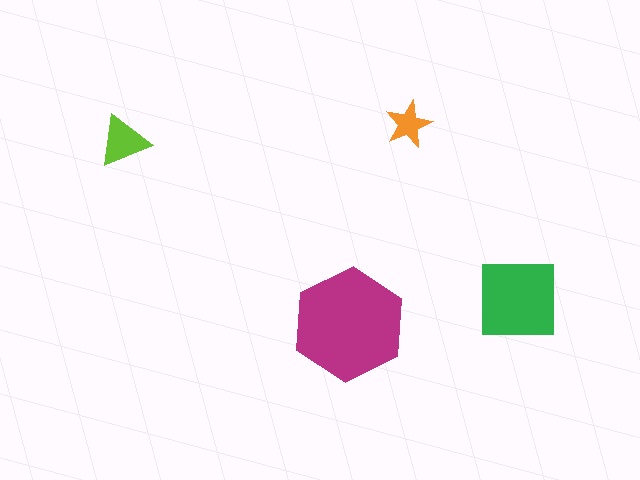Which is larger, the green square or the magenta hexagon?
The magenta hexagon.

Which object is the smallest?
The orange star.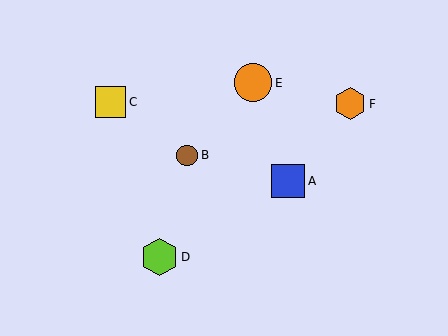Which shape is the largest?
The orange circle (labeled E) is the largest.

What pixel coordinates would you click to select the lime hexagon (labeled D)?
Click at (159, 257) to select the lime hexagon D.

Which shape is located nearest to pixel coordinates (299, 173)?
The blue square (labeled A) at (288, 181) is nearest to that location.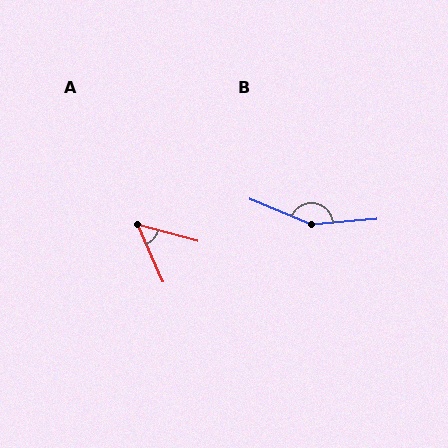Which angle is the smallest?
A, at approximately 51 degrees.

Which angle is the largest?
B, at approximately 152 degrees.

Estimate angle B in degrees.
Approximately 152 degrees.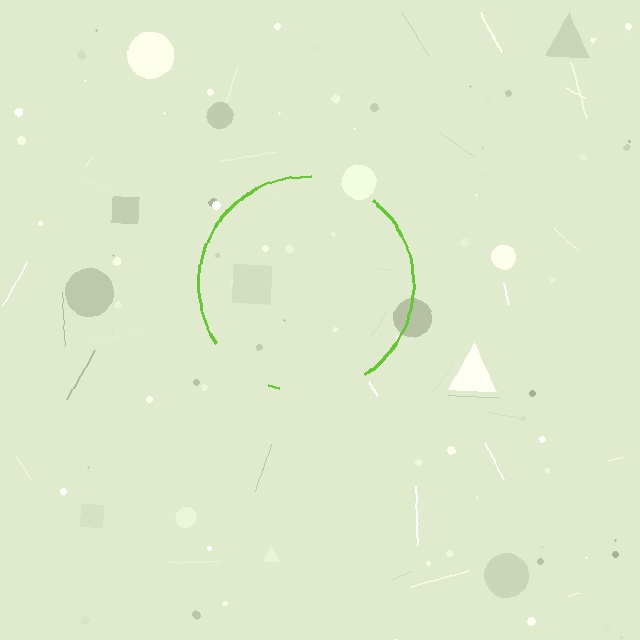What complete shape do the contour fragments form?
The contour fragments form a circle.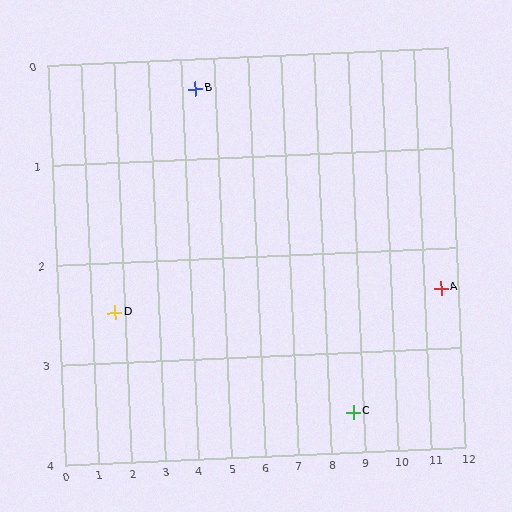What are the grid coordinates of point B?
Point B is at approximately (4.4, 0.3).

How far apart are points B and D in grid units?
Points B and D are about 3.5 grid units apart.